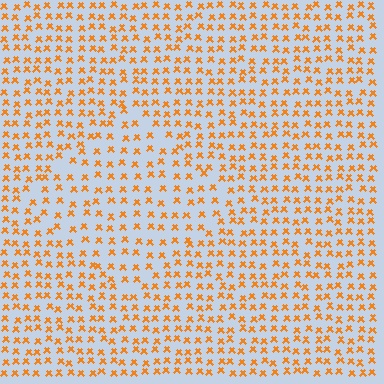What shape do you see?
I see a diamond.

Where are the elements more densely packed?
The elements are more densely packed outside the diamond boundary.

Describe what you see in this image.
The image contains small orange elements arranged at two different densities. A diamond-shaped region is visible where the elements are less densely packed than the surrounding area.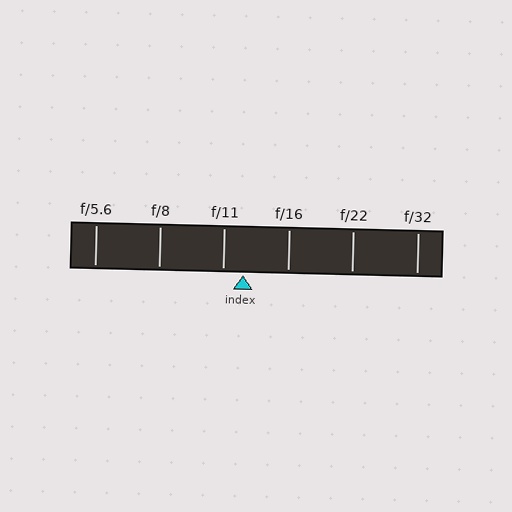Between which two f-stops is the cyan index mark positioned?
The index mark is between f/11 and f/16.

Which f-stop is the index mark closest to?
The index mark is closest to f/11.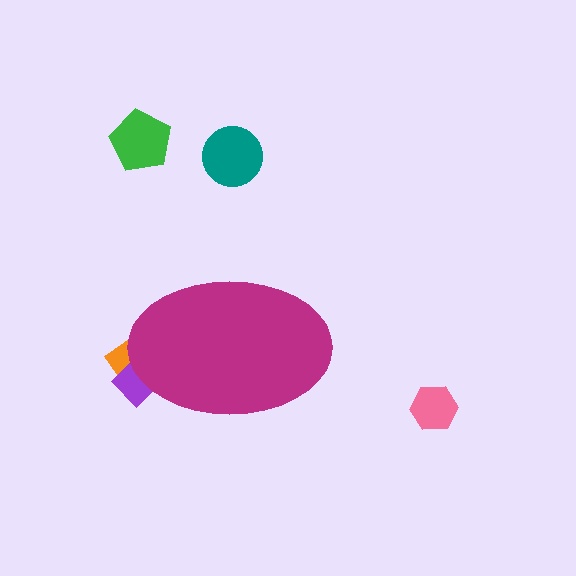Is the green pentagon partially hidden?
No, the green pentagon is fully visible.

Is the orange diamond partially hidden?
Yes, the orange diamond is partially hidden behind the magenta ellipse.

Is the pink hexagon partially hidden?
No, the pink hexagon is fully visible.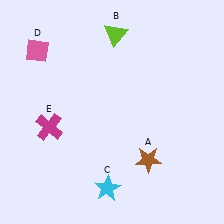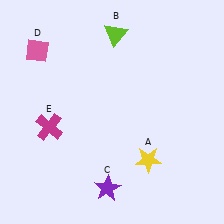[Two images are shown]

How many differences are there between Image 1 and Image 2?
There are 2 differences between the two images.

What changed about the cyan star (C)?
In Image 1, C is cyan. In Image 2, it changed to purple.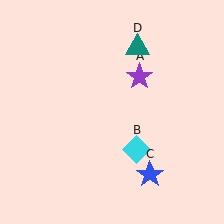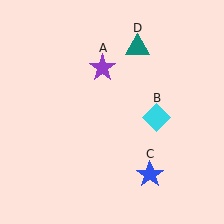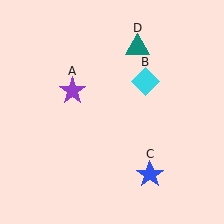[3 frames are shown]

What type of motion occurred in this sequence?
The purple star (object A), cyan diamond (object B) rotated counterclockwise around the center of the scene.